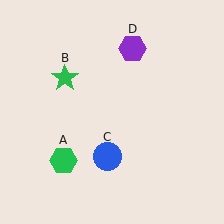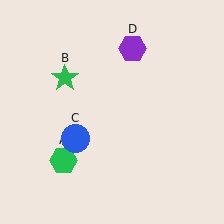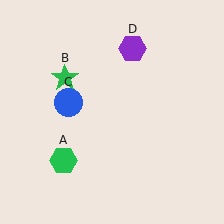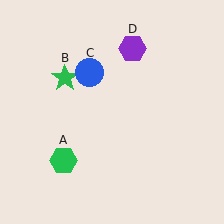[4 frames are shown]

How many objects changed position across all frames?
1 object changed position: blue circle (object C).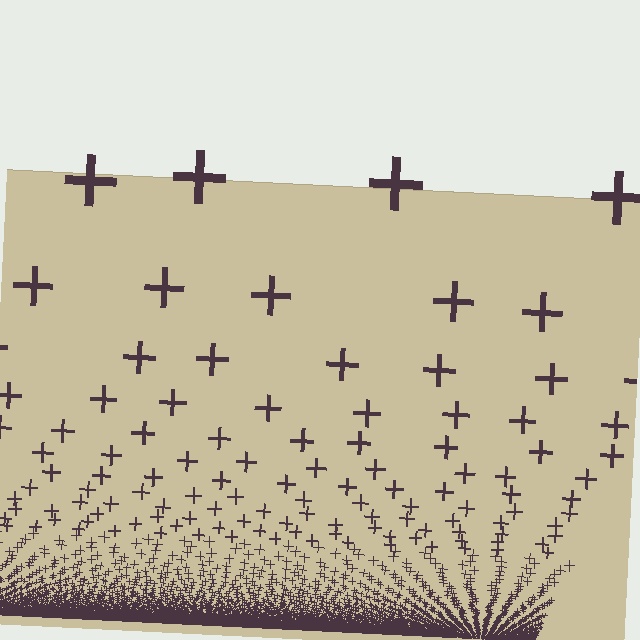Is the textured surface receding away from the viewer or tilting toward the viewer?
The surface appears to tilt toward the viewer. Texture elements get larger and sparser toward the top.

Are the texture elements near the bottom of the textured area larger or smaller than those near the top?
Smaller. The gradient is inverted — elements near the bottom are smaller and denser.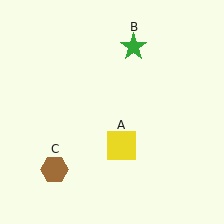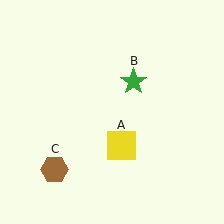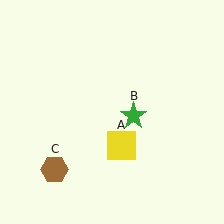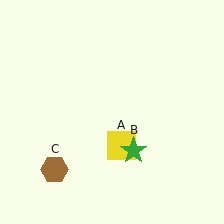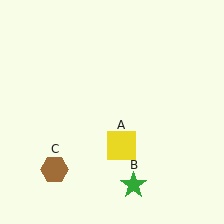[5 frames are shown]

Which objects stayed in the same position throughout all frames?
Yellow square (object A) and brown hexagon (object C) remained stationary.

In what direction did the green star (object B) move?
The green star (object B) moved down.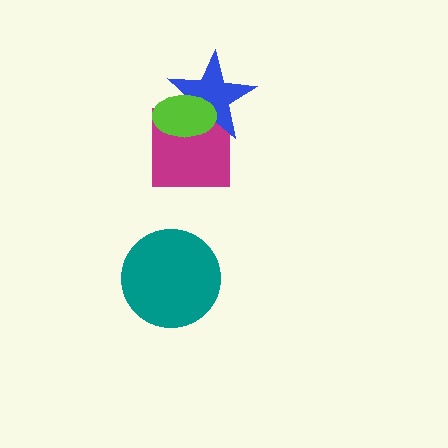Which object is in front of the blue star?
The lime ellipse is in front of the blue star.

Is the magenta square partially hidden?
Yes, it is partially covered by another shape.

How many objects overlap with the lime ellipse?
2 objects overlap with the lime ellipse.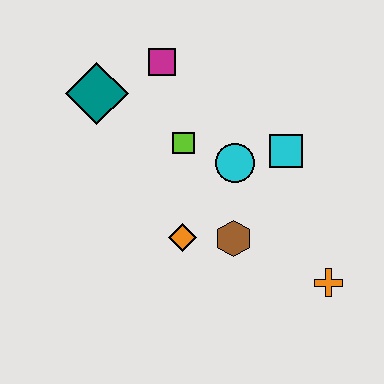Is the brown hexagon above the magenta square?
No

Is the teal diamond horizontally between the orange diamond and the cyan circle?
No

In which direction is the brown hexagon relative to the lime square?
The brown hexagon is below the lime square.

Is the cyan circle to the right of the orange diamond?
Yes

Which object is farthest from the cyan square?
The teal diamond is farthest from the cyan square.